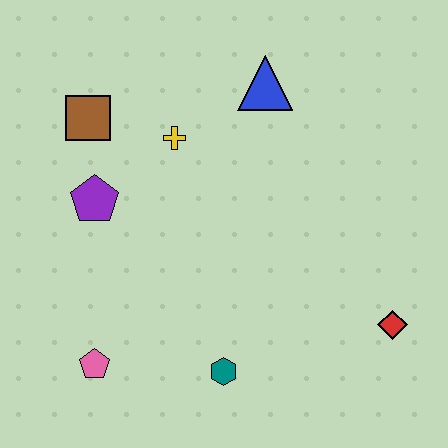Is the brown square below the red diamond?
No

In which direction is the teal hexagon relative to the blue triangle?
The teal hexagon is below the blue triangle.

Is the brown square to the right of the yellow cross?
No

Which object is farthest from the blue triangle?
The pink pentagon is farthest from the blue triangle.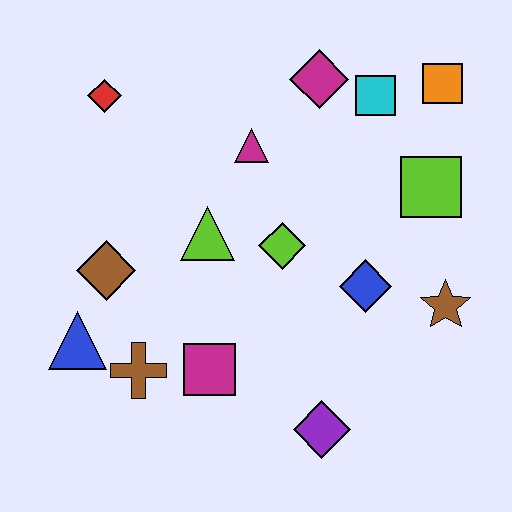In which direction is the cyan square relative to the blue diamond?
The cyan square is above the blue diamond.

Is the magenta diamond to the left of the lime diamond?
No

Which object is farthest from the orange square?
The blue triangle is farthest from the orange square.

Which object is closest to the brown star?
The blue diamond is closest to the brown star.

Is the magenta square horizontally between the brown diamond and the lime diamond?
Yes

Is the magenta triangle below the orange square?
Yes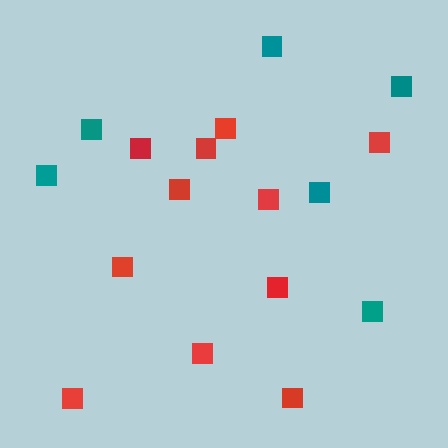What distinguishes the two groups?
There are 2 groups: one group of red squares (11) and one group of teal squares (6).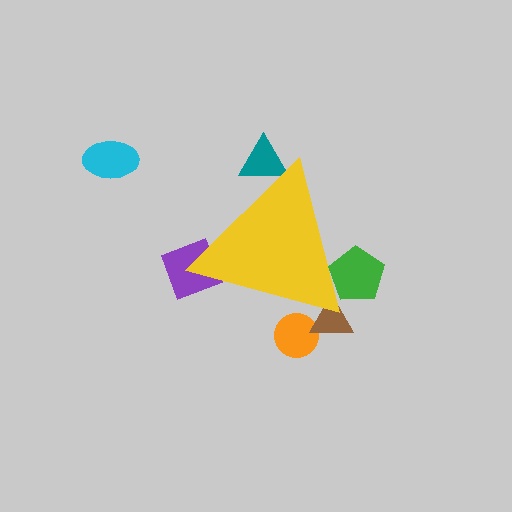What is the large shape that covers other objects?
A yellow triangle.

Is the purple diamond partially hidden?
Yes, the purple diamond is partially hidden behind the yellow triangle.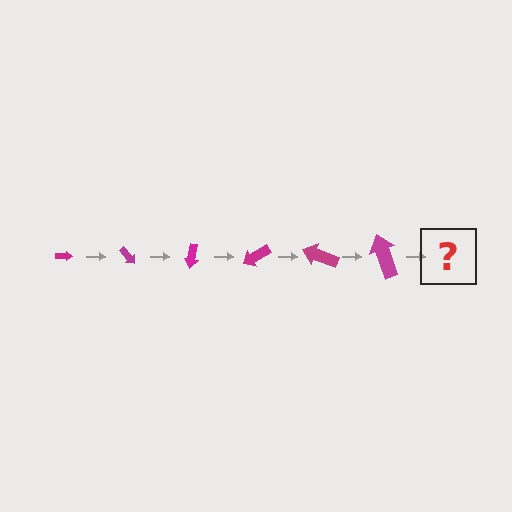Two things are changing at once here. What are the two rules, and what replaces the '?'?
The two rules are that the arrow grows larger each step and it rotates 50 degrees each step. The '?' should be an arrow, larger than the previous one and rotated 300 degrees from the start.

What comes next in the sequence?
The next element should be an arrow, larger than the previous one and rotated 300 degrees from the start.